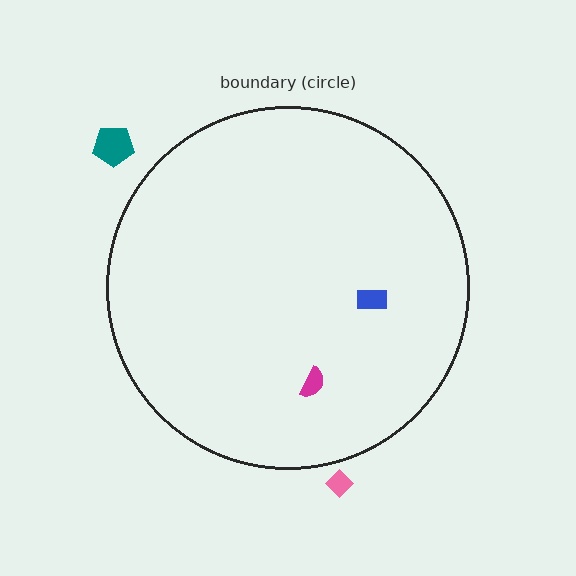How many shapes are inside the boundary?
2 inside, 2 outside.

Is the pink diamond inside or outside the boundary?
Outside.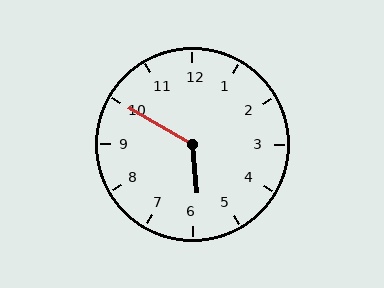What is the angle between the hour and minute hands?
Approximately 125 degrees.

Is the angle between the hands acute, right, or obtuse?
It is obtuse.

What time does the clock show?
5:50.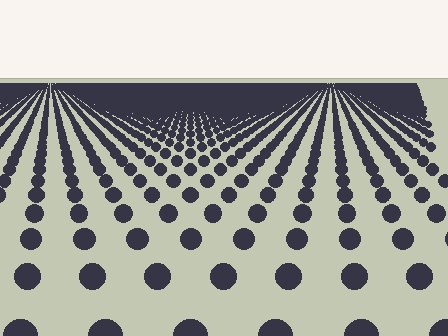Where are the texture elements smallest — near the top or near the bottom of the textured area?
Near the top.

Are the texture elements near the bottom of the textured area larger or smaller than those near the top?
Larger. Near the bottom, elements are closer to the viewer and appear at a bigger on-screen size.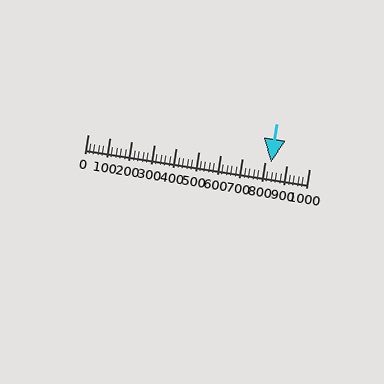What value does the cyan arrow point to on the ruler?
The cyan arrow points to approximately 829.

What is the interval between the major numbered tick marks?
The major tick marks are spaced 100 units apart.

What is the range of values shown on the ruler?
The ruler shows values from 0 to 1000.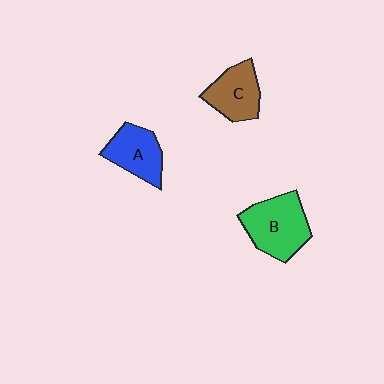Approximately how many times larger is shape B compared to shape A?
Approximately 1.4 times.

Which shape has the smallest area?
Shape A (blue).